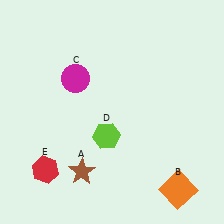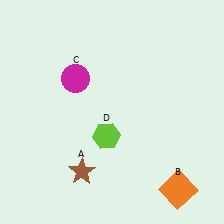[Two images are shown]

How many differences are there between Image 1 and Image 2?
There is 1 difference between the two images.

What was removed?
The red hexagon (E) was removed in Image 2.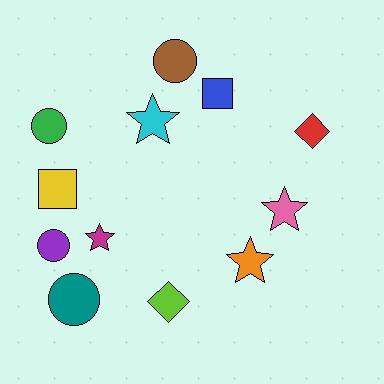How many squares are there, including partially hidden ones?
There are 2 squares.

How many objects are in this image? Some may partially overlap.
There are 12 objects.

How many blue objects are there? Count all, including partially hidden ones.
There is 1 blue object.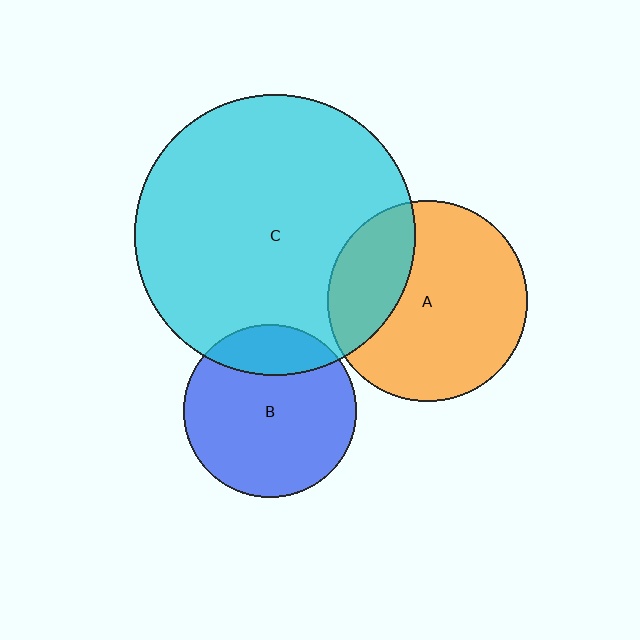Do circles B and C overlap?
Yes.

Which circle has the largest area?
Circle C (cyan).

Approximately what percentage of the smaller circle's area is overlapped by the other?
Approximately 20%.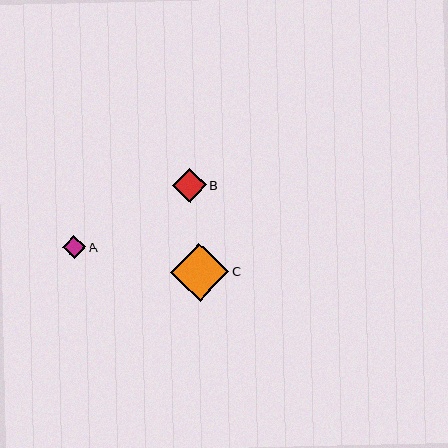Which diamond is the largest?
Diamond C is the largest with a size of approximately 58 pixels.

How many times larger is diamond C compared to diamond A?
Diamond C is approximately 2.5 times the size of diamond A.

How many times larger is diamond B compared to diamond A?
Diamond B is approximately 1.5 times the size of diamond A.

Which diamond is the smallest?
Diamond A is the smallest with a size of approximately 23 pixels.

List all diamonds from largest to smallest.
From largest to smallest: C, B, A.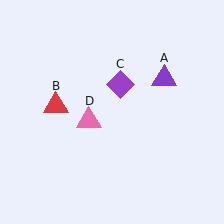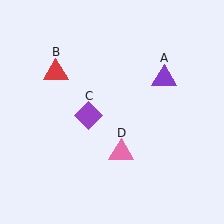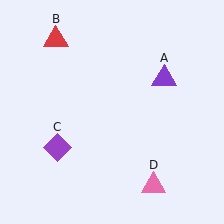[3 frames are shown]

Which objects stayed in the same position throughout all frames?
Purple triangle (object A) remained stationary.